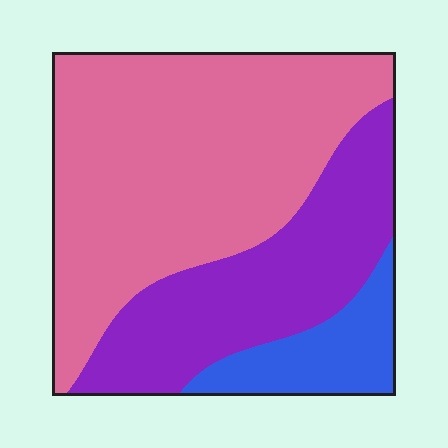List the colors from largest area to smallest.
From largest to smallest: pink, purple, blue.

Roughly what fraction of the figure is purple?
Purple takes up between a sixth and a third of the figure.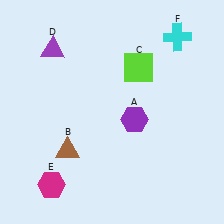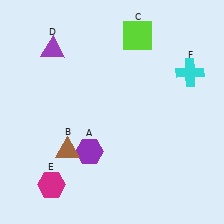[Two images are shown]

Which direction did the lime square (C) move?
The lime square (C) moved up.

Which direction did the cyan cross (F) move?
The cyan cross (F) moved down.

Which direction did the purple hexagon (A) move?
The purple hexagon (A) moved left.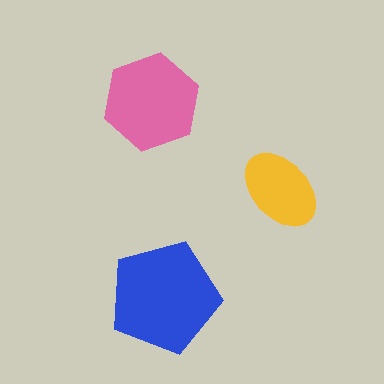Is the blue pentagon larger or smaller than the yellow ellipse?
Larger.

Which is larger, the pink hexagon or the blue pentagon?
The blue pentagon.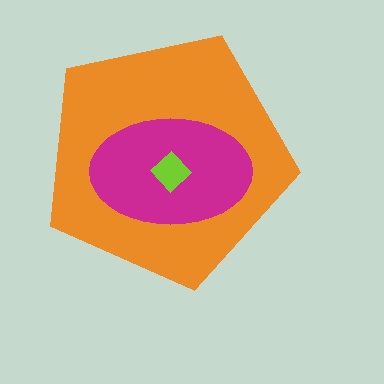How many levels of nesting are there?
3.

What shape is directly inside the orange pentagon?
The magenta ellipse.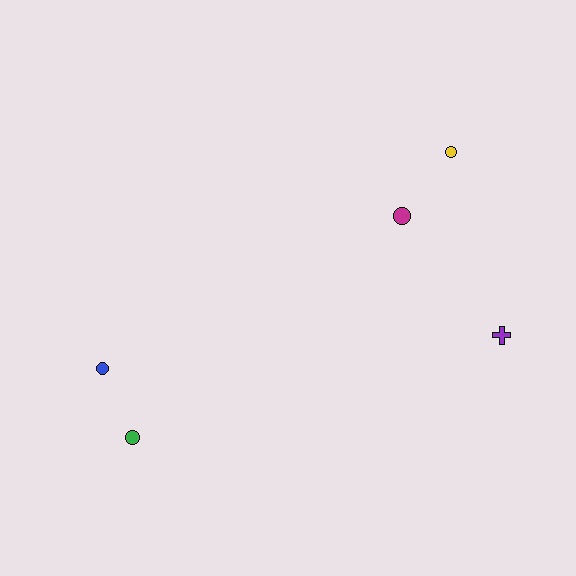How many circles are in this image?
There are 4 circles.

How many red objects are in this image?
There are no red objects.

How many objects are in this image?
There are 5 objects.